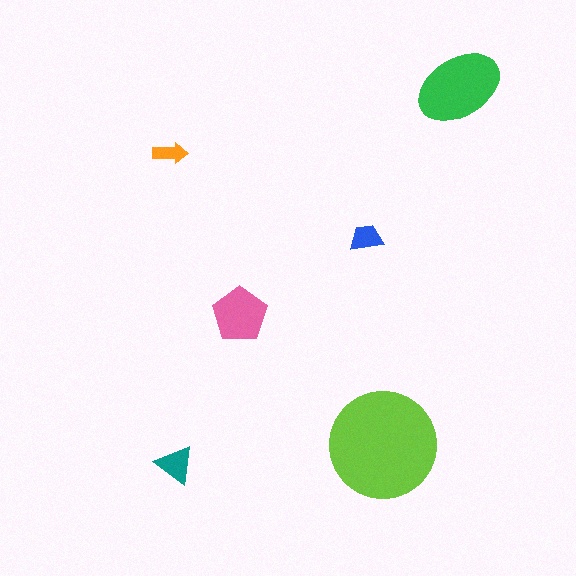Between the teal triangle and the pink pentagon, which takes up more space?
The pink pentagon.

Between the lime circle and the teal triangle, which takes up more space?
The lime circle.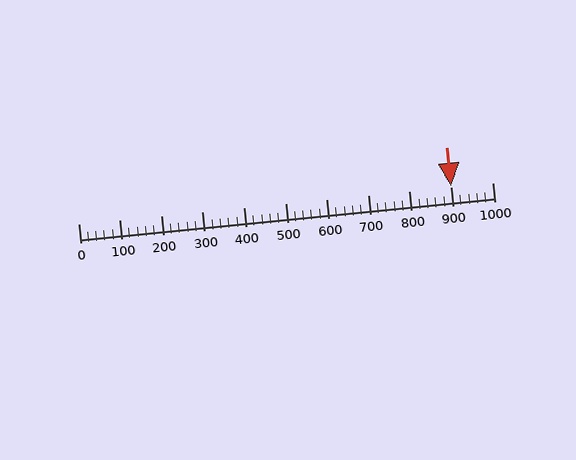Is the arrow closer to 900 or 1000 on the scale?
The arrow is closer to 900.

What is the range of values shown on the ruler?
The ruler shows values from 0 to 1000.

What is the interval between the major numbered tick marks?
The major tick marks are spaced 100 units apart.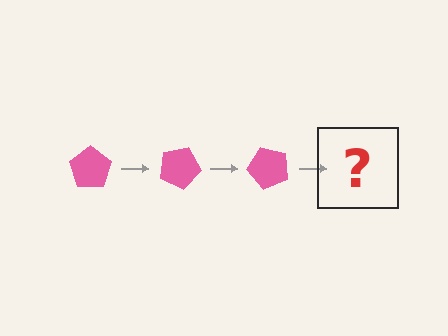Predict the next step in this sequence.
The next step is a pink pentagon rotated 75 degrees.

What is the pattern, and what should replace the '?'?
The pattern is that the pentagon rotates 25 degrees each step. The '?' should be a pink pentagon rotated 75 degrees.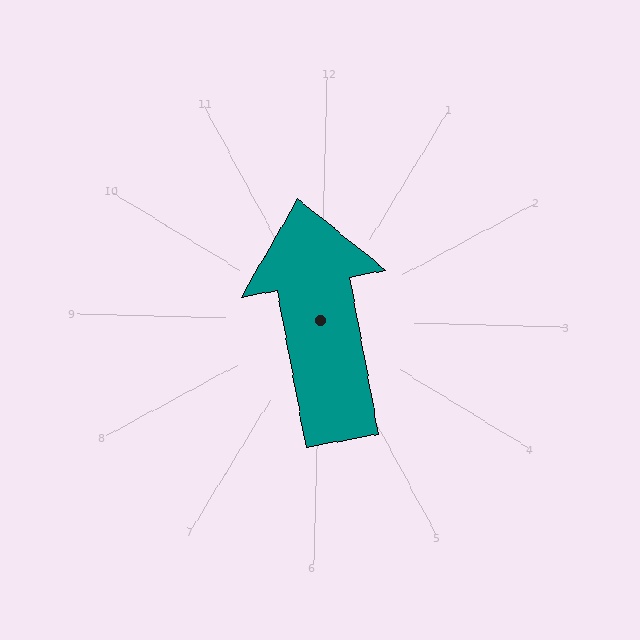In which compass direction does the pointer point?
North.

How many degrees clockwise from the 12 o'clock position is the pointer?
Approximately 348 degrees.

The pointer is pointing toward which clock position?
Roughly 12 o'clock.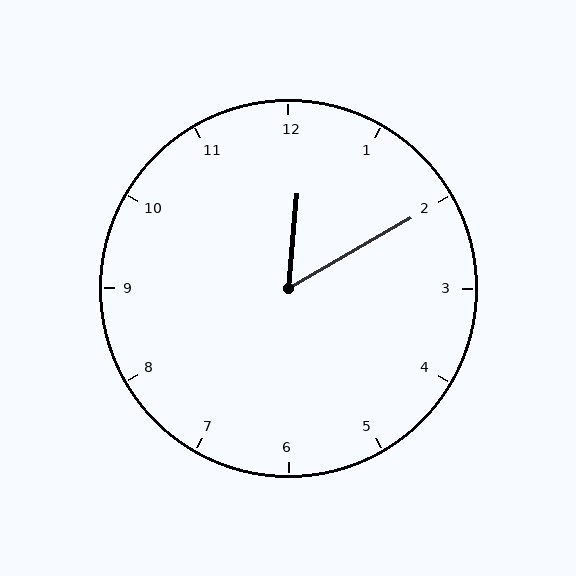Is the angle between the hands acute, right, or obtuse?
It is acute.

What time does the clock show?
12:10.